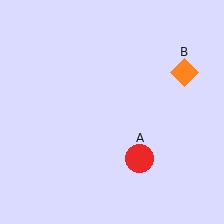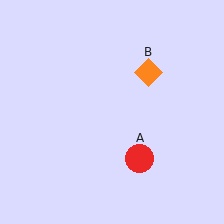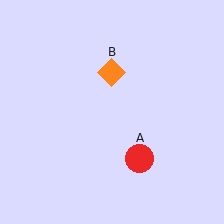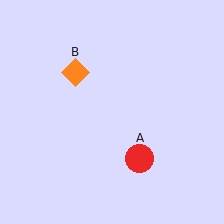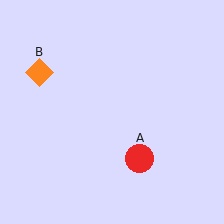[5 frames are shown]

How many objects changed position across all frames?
1 object changed position: orange diamond (object B).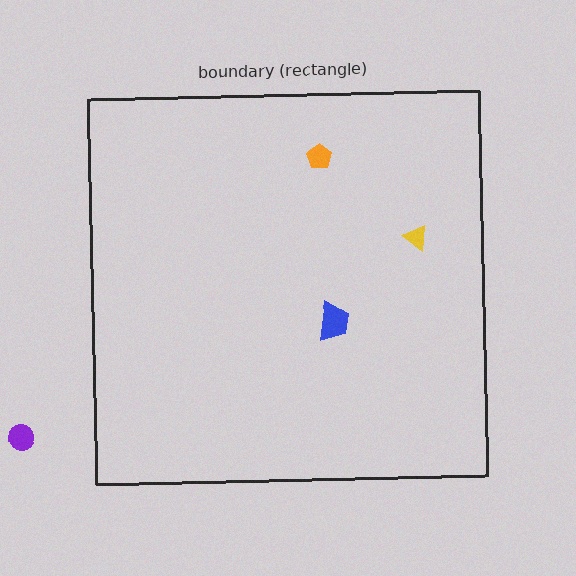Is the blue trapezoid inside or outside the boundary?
Inside.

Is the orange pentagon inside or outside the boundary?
Inside.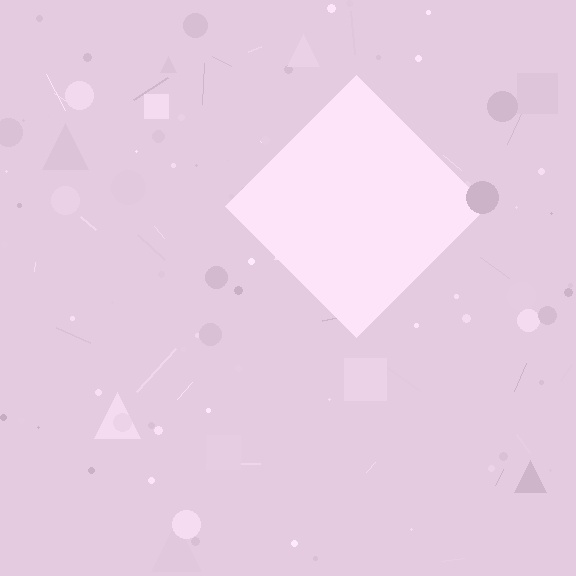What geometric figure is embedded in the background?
A diamond is embedded in the background.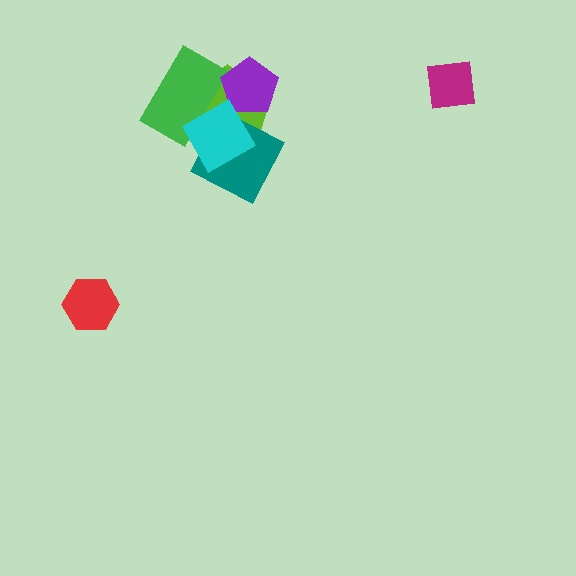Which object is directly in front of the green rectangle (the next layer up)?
The teal diamond is directly in front of the green rectangle.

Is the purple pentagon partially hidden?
Yes, it is partially covered by another shape.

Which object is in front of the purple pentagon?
The cyan diamond is in front of the purple pentagon.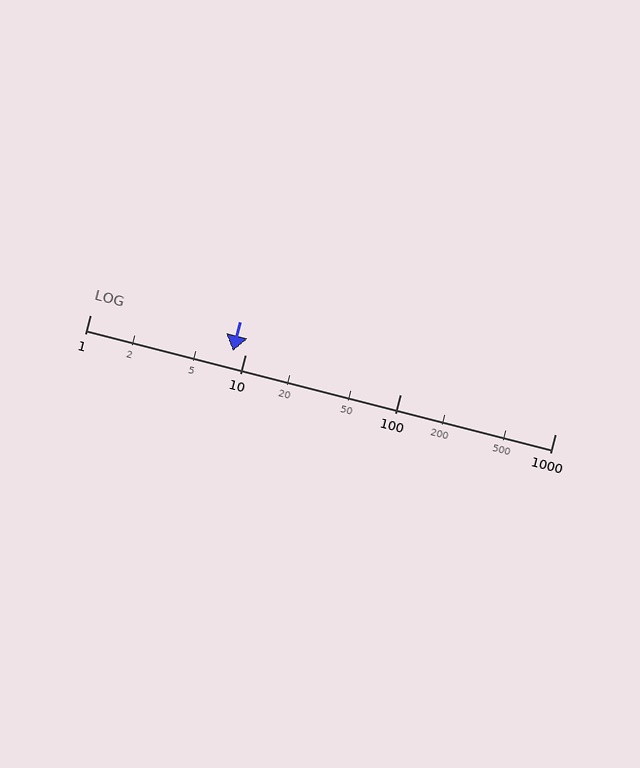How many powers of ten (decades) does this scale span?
The scale spans 3 decades, from 1 to 1000.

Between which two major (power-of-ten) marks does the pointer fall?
The pointer is between 1 and 10.